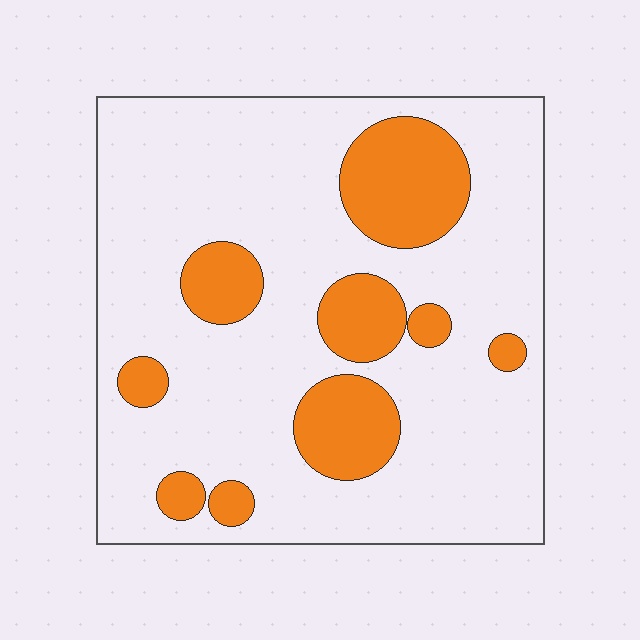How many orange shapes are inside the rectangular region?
9.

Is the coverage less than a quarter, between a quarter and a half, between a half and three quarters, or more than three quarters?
Less than a quarter.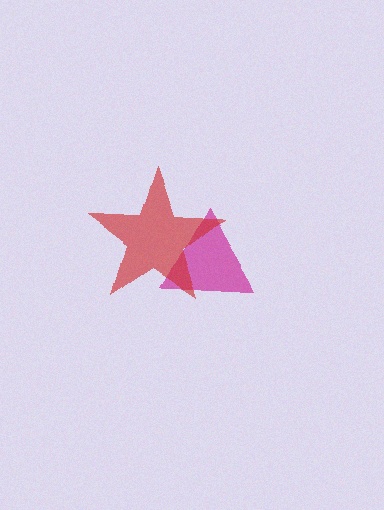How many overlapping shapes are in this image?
There are 2 overlapping shapes in the image.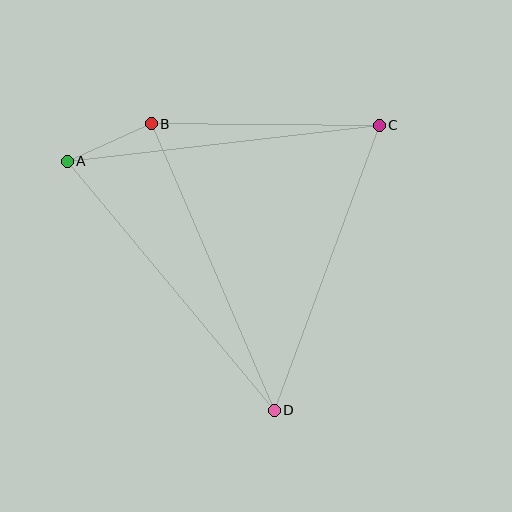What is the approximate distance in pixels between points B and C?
The distance between B and C is approximately 228 pixels.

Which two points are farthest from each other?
Points A and D are farthest from each other.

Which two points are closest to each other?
Points A and B are closest to each other.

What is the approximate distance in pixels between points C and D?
The distance between C and D is approximately 304 pixels.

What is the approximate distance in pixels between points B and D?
The distance between B and D is approximately 312 pixels.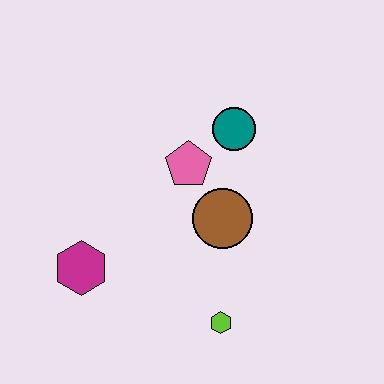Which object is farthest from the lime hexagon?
The teal circle is farthest from the lime hexagon.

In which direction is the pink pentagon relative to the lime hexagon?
The pink pentagon is above the lime hexagon.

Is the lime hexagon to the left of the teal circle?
Yes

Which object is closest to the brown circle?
The pink pentagon is closest to the brown circle.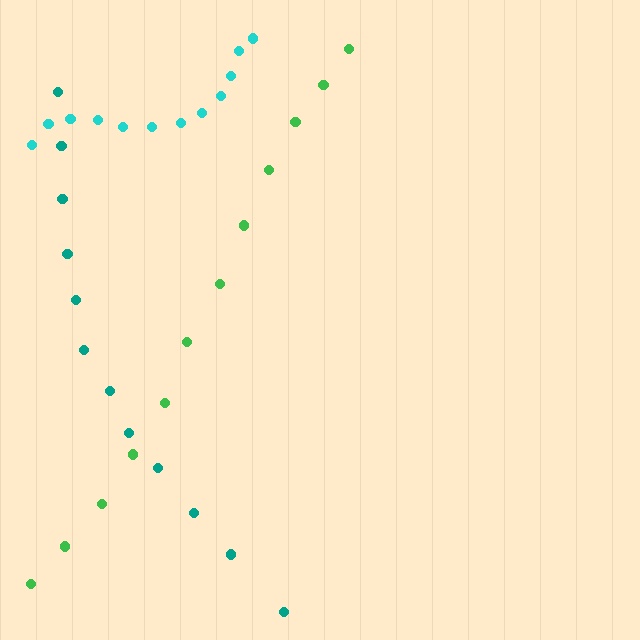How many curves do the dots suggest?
There are 3 distinct paths.